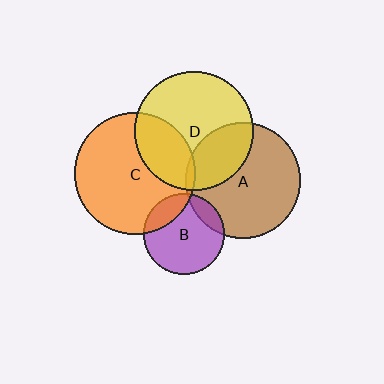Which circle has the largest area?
Circle C (orange).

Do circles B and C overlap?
Yes.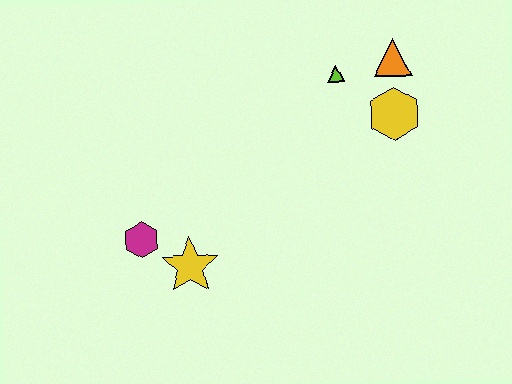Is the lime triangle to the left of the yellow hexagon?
Yes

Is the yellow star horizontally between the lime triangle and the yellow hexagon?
No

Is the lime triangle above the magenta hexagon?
Yes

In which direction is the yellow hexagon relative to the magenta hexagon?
The yellow hexagon is to the right of the magenta hexagon.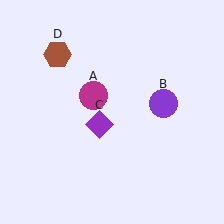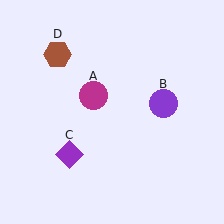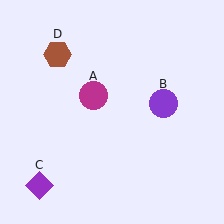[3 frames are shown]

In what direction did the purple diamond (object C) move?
The purple diamond (object C) moved down and to the left.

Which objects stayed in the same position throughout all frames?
Magenta circle (object A) and purple circle (object B) and brown hexagon (object D) remained stationary.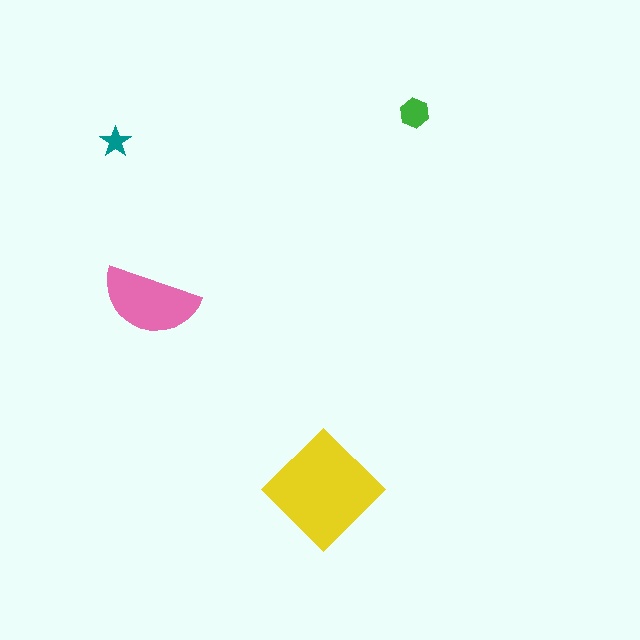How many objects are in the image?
There are 4 objects in the image.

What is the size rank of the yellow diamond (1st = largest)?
1st.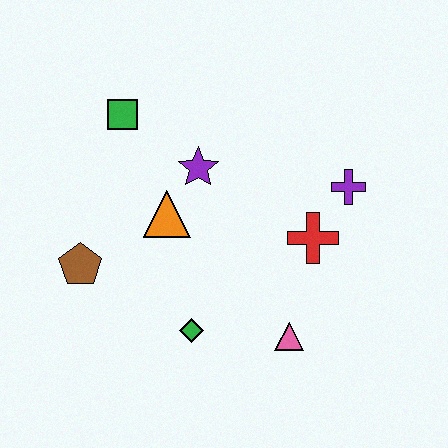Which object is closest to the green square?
The purple star is closest to the green square.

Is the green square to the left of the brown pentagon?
No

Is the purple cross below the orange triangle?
No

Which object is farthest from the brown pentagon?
The purple cross is farthest from the brown pentagon.